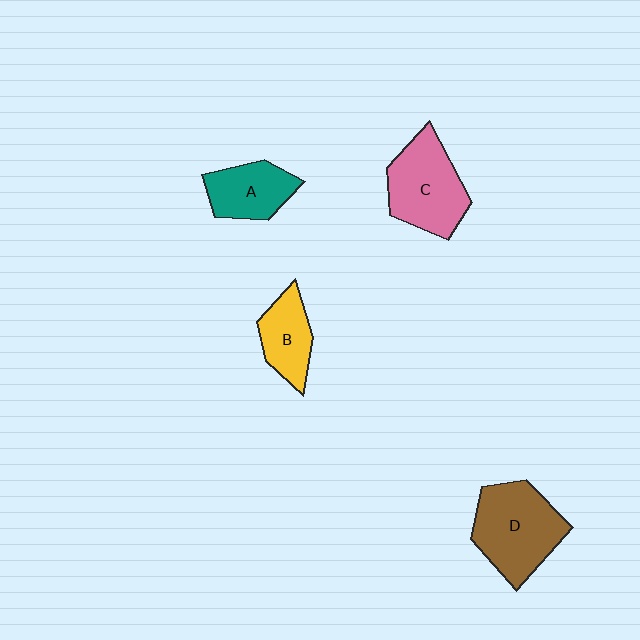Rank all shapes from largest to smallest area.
From largest to smallest: D (brown), C (pink), A (teal), B (yellow).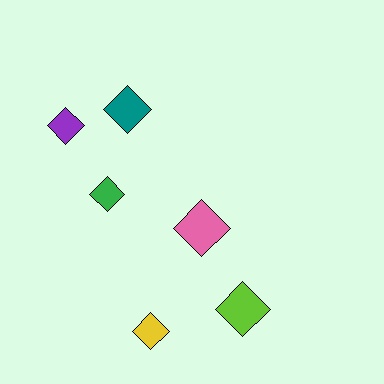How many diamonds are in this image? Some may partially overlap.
There are 6 diamonds.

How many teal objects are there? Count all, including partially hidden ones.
There is 1 teal object.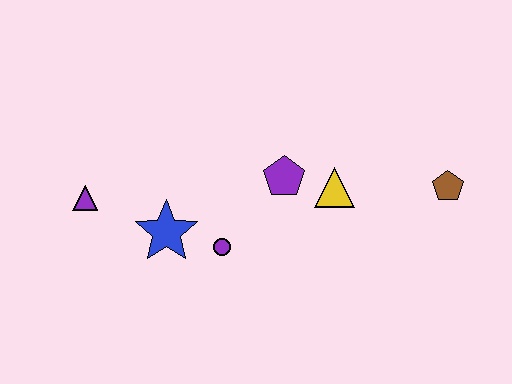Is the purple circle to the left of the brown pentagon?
Yes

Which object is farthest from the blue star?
The brown pentagon is farthest from the blue star.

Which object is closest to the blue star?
The purple circle is closest to the blue star.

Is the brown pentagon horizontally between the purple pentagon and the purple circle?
No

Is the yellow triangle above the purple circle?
Yes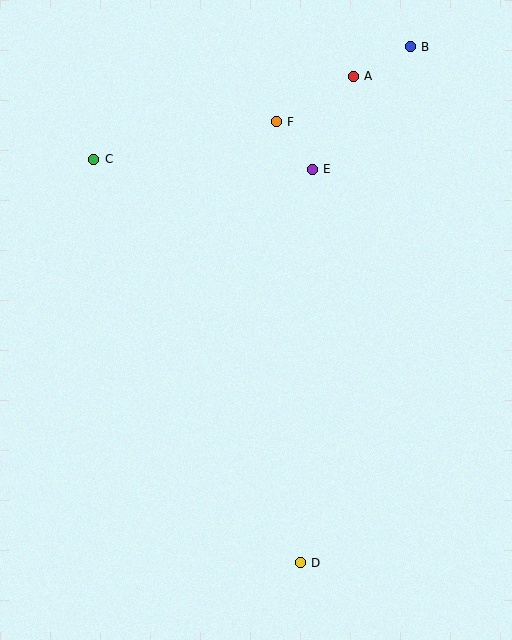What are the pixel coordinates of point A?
Point A is at (353, 76).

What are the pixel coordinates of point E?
Point E is at (312, 169).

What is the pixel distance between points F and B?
The distance between F and B is 154 pixels.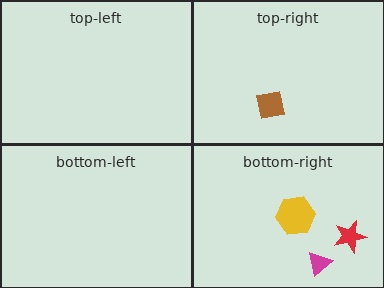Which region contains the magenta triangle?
The bottom-right region.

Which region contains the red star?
The bottom-right region.